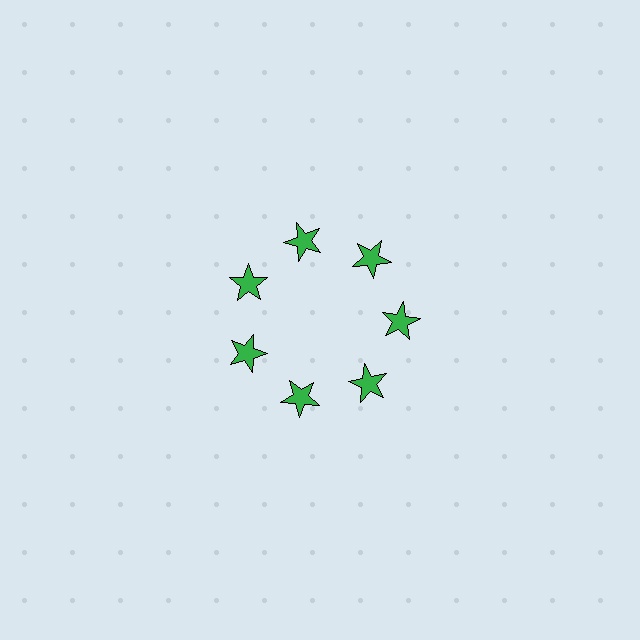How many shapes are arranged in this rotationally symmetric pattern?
There are 7 shapes, arranged in 7 groups of 1.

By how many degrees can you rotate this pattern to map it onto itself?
The pattern maps onto itself every 51 degrees of rotation.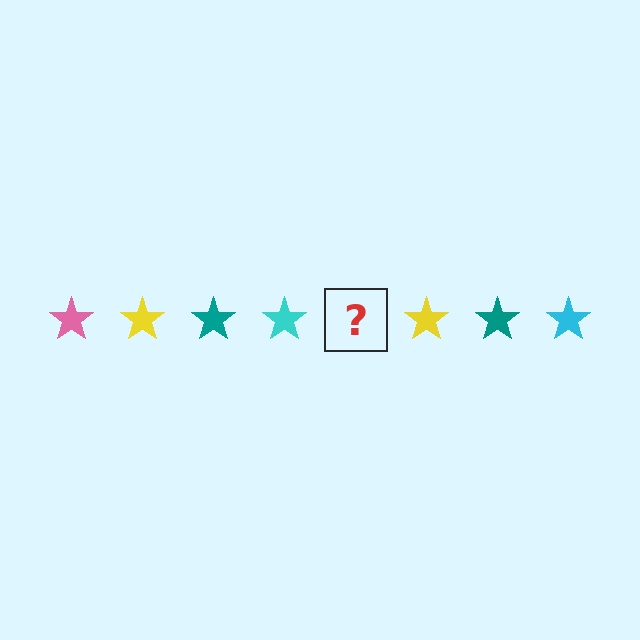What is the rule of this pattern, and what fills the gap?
The rule is that the pattern cycles through pink, yellow, teal, cyan stars. The gap should be filled with a pink star.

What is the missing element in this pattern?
The missing element is a pink star.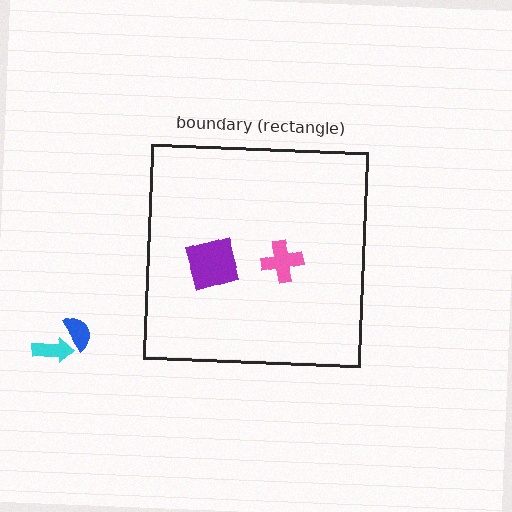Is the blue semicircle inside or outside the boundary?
Outside.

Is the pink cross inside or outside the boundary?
Inside.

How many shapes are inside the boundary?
2 inside, 2 outside.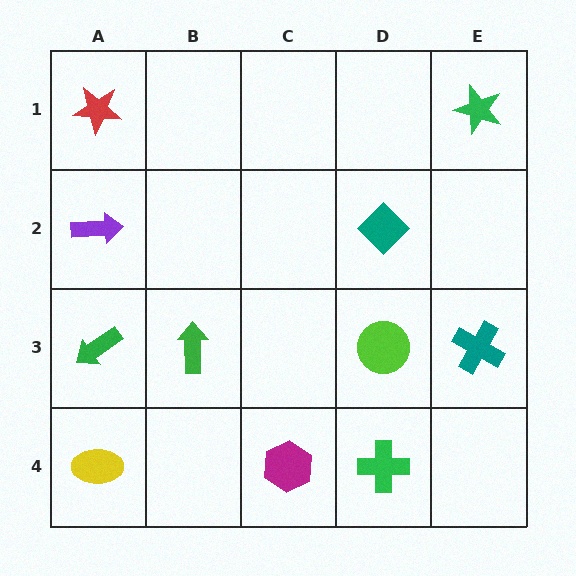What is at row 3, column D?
A lime circle.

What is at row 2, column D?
A teal diamond.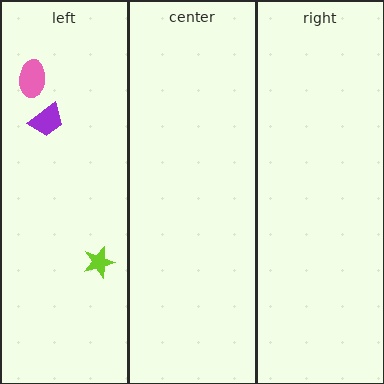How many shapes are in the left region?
3.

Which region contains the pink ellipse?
The left region.